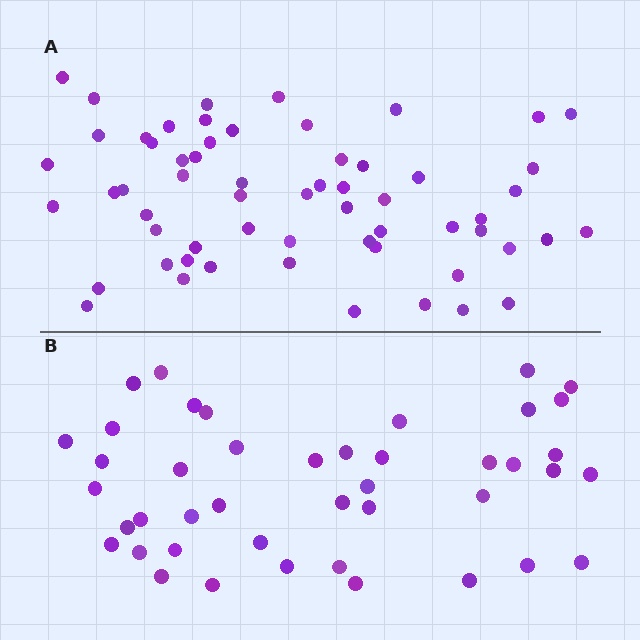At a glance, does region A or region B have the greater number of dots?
Region A (the top region) has more dots.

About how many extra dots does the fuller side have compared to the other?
Region A has approximately 15 more dots than region B.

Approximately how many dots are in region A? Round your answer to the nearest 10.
About 60 dots.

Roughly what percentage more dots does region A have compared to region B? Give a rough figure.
About 40% more.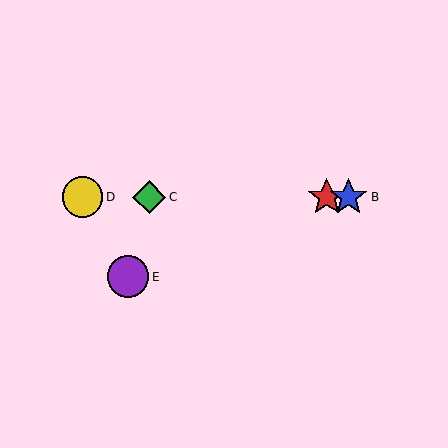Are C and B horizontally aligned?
Yes, both are at y≈197.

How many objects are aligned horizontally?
4 objects (A, B, C, D) are aligned horizontally.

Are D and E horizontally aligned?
No, D is at y≈197 and E is at y≈276.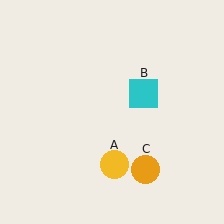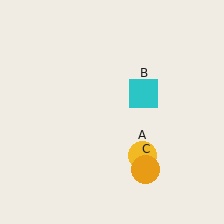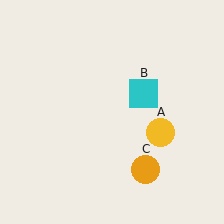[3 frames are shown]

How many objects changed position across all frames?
1 object changed position: yellow circle (object A).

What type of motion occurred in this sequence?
The yellow circle (object A) rotated counterclockwise around the center of the scene.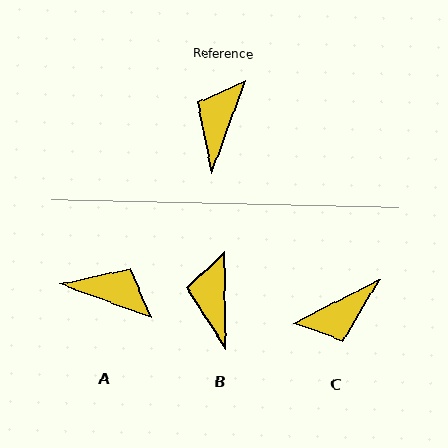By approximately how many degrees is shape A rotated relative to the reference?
Approximately 90 degrees clockwise.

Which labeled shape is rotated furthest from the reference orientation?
C, about 137 degrees away.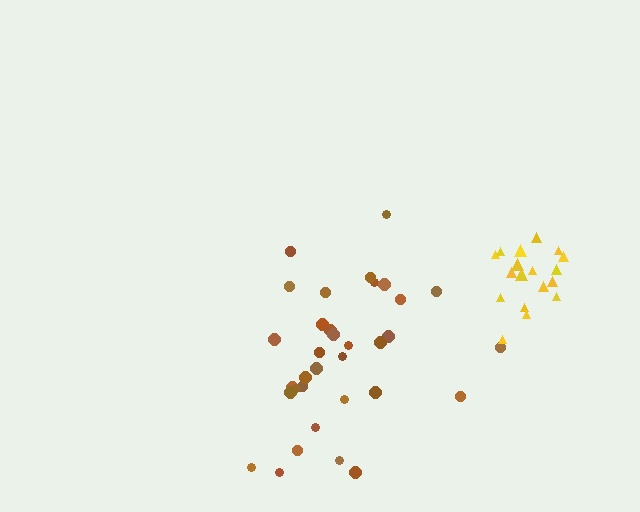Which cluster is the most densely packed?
Yellow.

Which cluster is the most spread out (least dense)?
Brown.